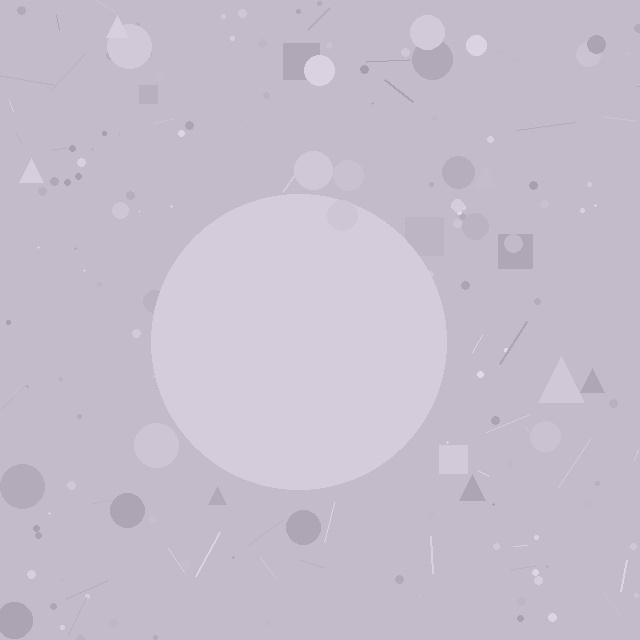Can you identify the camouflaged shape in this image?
The camouflaged shape is a circle.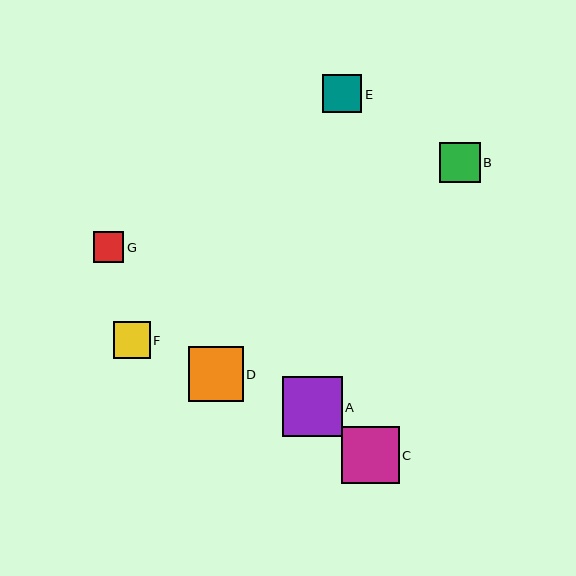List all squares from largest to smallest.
From largest to smallest: A, C, D, B, E, F, G.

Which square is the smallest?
Square G is the smallest with a size of approximately 31 pixels.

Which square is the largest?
Square A is the largest with a size of approximately 60 pixels.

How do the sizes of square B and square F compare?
Square B and square F are approximately the same size.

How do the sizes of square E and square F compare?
Square E and square F are approximately the same size.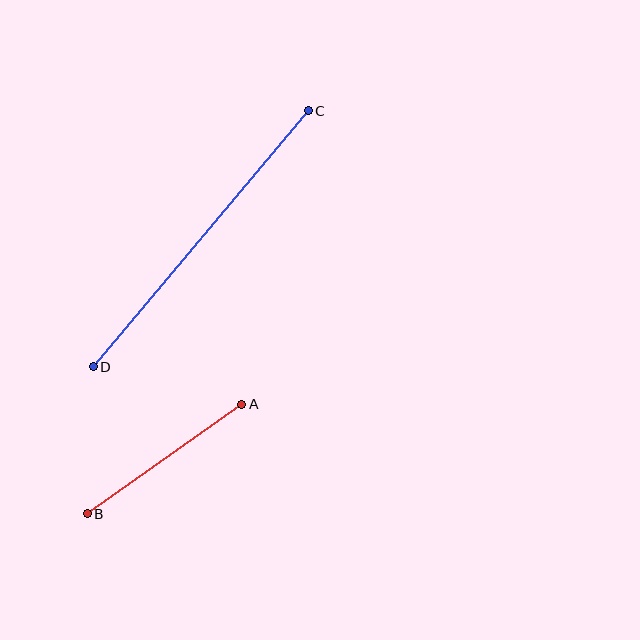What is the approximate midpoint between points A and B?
The midpoint is at approximately (164, 459) pixels.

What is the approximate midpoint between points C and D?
The midpoint is at approximately (201, 239) pixels.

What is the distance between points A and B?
The distance is approximately 189 pixels.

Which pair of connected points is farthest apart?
Points C and D are farthest apart.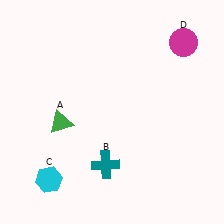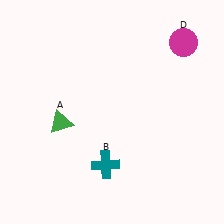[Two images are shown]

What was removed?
The cyan hexagon (C) was removed in Image 2.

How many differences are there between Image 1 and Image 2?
There is 1 difference between the two images.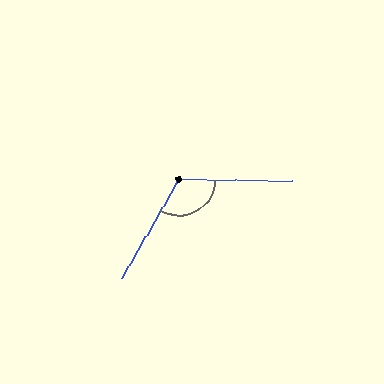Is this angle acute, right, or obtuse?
It is obtuse.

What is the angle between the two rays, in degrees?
Approximately 119 degrees.